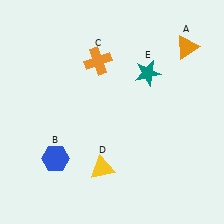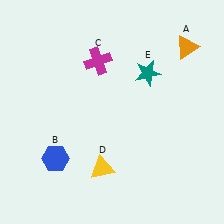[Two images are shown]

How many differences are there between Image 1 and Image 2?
There is 1 difference between the two images.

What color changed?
The cross (C) changed from orange in Image 1 to magenta in Image 2.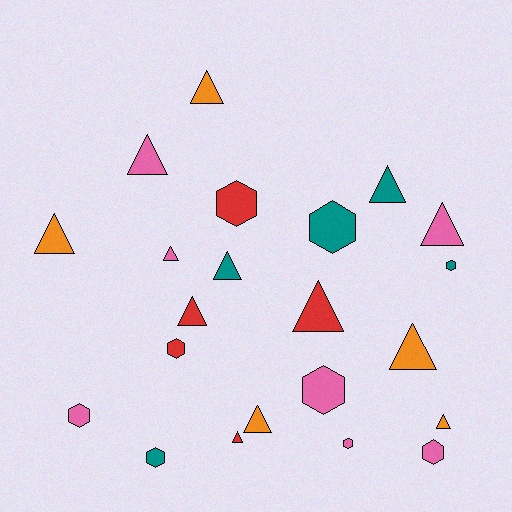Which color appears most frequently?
Pink, with 7 objects.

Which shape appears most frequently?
Triangle, with 13 objects.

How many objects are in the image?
There are 22 objects.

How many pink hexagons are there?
There are 4 pink hexagons.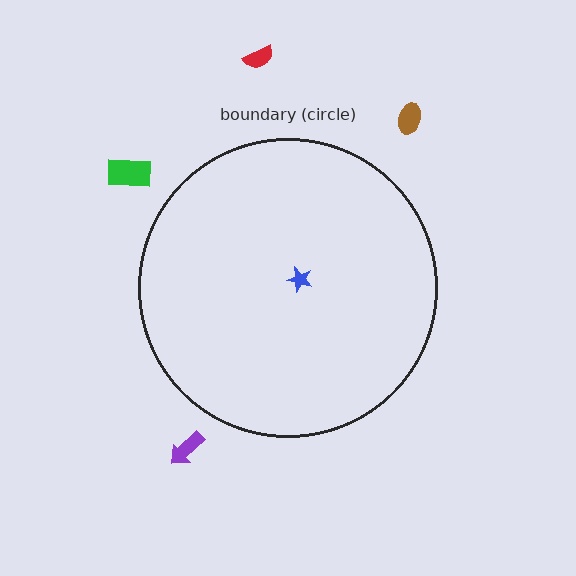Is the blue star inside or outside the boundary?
Inside.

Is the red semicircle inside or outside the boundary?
Outside.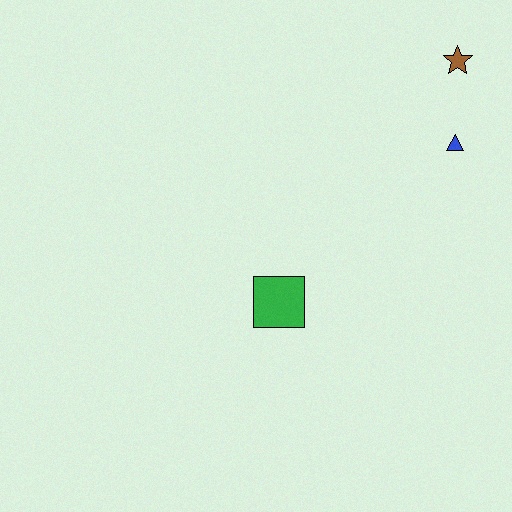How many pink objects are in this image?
There are no pink objects.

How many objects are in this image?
There are 3 objects.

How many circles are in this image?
There are no circles.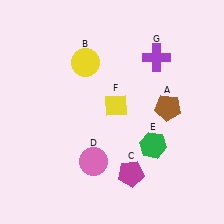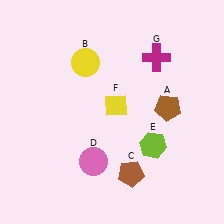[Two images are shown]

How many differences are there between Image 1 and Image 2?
There are 3 differences between the two images.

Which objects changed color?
C changed from magenta to brown. E changed from green to lime. G changed from purple to magenta.